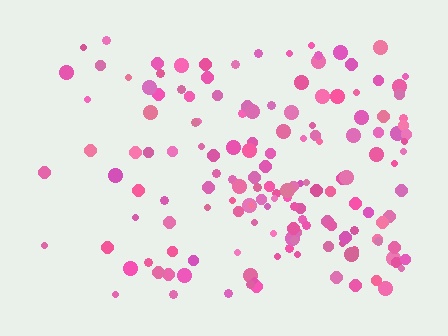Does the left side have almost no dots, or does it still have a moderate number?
Still a moderate number, just noticeably fewer than the right.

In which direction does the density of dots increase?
From left to right, with the right side densest.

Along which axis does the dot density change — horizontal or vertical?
Horizontal.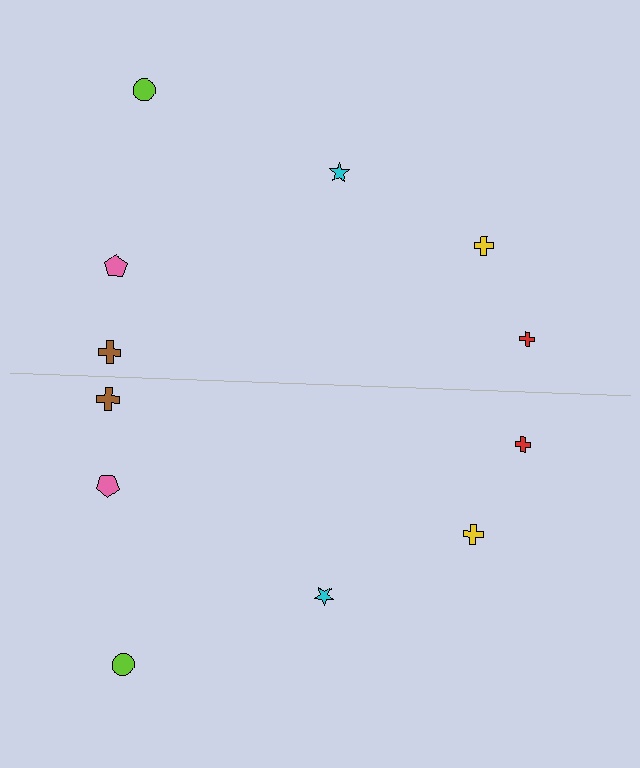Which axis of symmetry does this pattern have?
The pattern has a horizontal axis of symmetry running through the center of the image.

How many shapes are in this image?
There are 12 shapes in this image.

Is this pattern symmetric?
Yes, this pattern has bilateral (reflection) symmetry.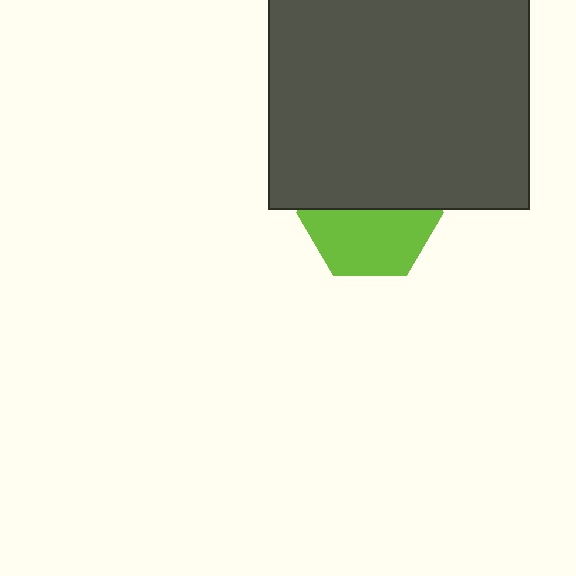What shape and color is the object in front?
The object in front is a dark gray rectangle.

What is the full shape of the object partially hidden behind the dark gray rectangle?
The partially hidden object is a lime hexagon.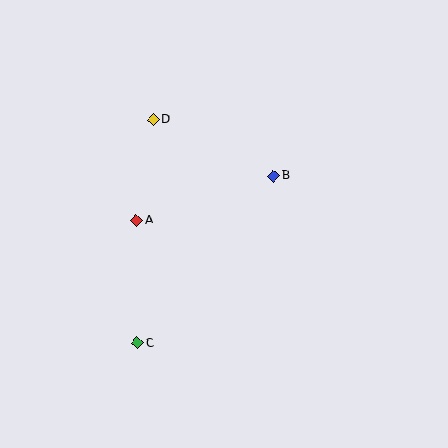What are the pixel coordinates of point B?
Point B is at (273, 176).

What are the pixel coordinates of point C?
Point C is at (137, 343).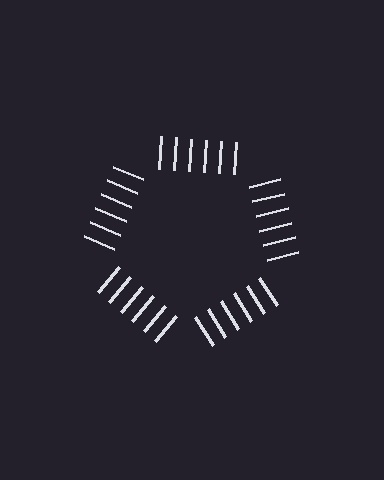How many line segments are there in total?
30 — 6 along each of the 5 edges.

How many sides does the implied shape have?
5 sides — the line-ends trace a pentagon.